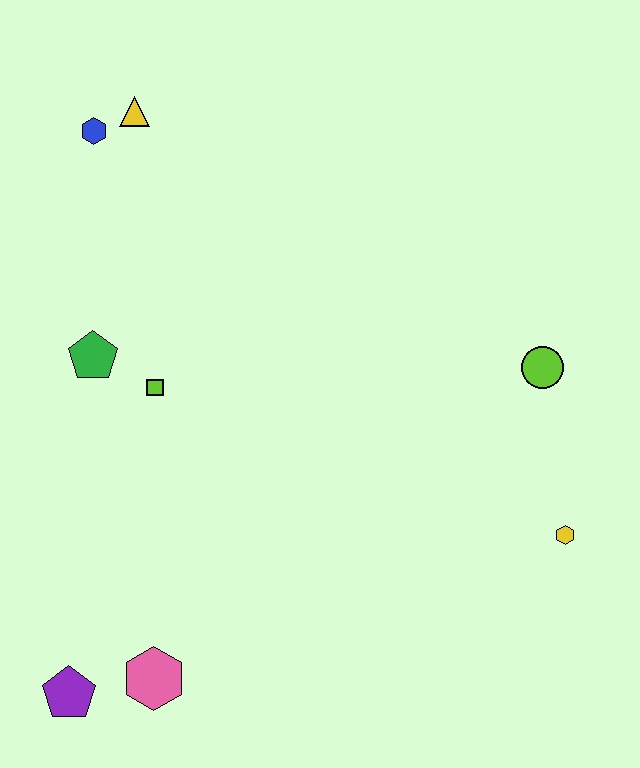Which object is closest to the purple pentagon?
The pink hexagon is closest to the purple pentagon.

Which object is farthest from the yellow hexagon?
The blue hexagon is farthest from the yellow hexagon.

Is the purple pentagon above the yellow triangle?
No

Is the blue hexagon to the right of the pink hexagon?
No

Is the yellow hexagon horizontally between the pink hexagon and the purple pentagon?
No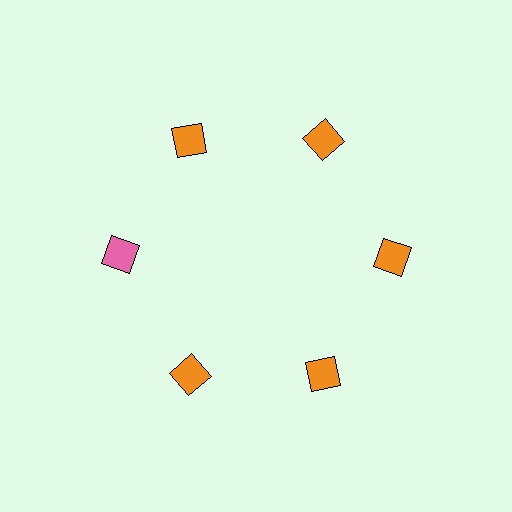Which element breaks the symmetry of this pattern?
The pink diamond at roughly the 9 o'clock position breaks the symmetry. All other shapes are orange diamonds.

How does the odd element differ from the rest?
It has a different color: pink instead of orange.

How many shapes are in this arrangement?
There are 6 shapes arranged in a ring pattern.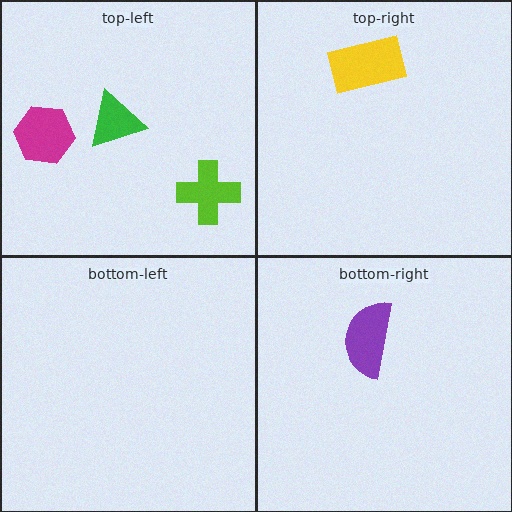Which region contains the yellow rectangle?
The top-right region.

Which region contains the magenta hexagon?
The top-left region.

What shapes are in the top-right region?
The yellow rectangle.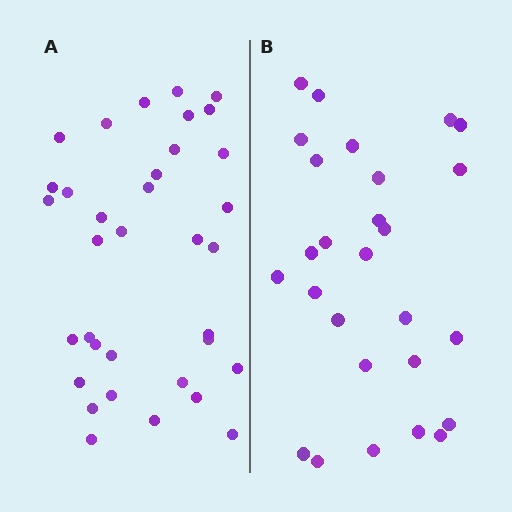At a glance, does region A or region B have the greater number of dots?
Region A (the left region) has more dots.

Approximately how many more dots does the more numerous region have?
Region A has roughly 8 or so more dots than region B.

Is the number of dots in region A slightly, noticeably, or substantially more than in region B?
Region A has noticeably more, but not dramatically so. The ratio is roughly 1.3 to 1.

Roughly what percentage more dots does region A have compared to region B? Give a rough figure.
About 30% more.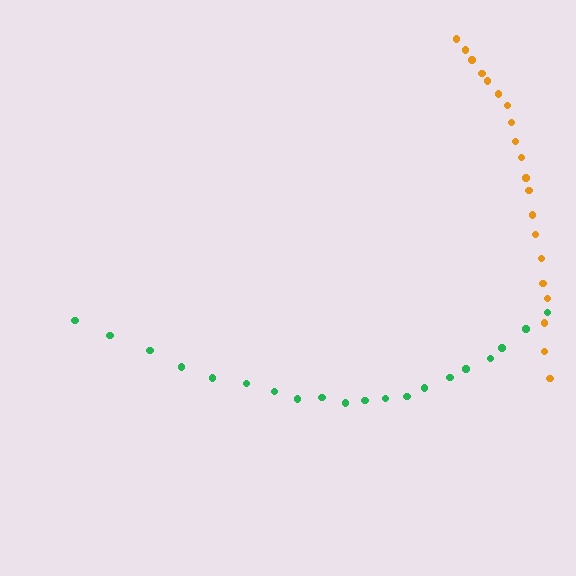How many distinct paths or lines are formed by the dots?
There are 2 distinct paths.